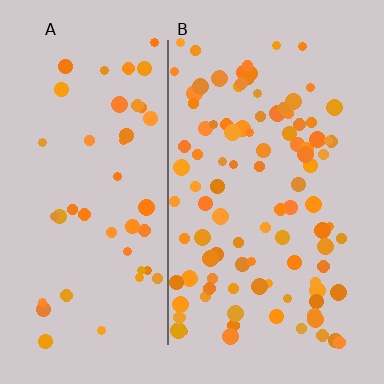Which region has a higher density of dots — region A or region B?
B (the right).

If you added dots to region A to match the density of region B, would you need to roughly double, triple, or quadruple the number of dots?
Approximately double.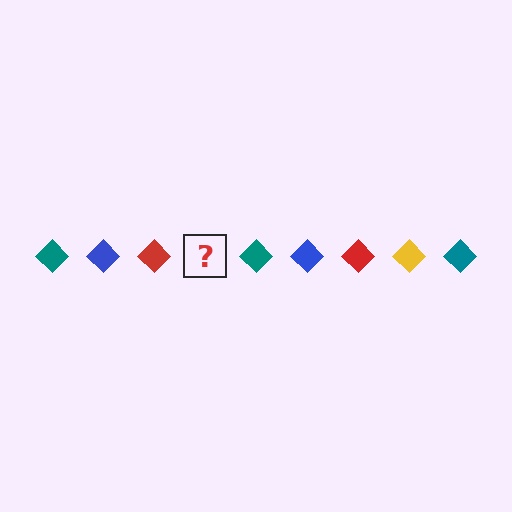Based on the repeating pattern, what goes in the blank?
The blank should be a yellow diamond.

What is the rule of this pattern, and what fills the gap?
The rule is that the pattern cycles through teal, blue, red, yellow diamonds. The gap should be filled with a yellow diamond.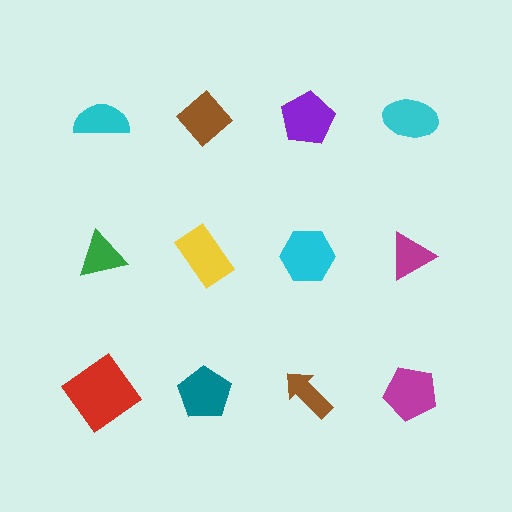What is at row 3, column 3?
A brown arrow.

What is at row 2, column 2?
A yellow rectangle.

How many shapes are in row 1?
4 shapes.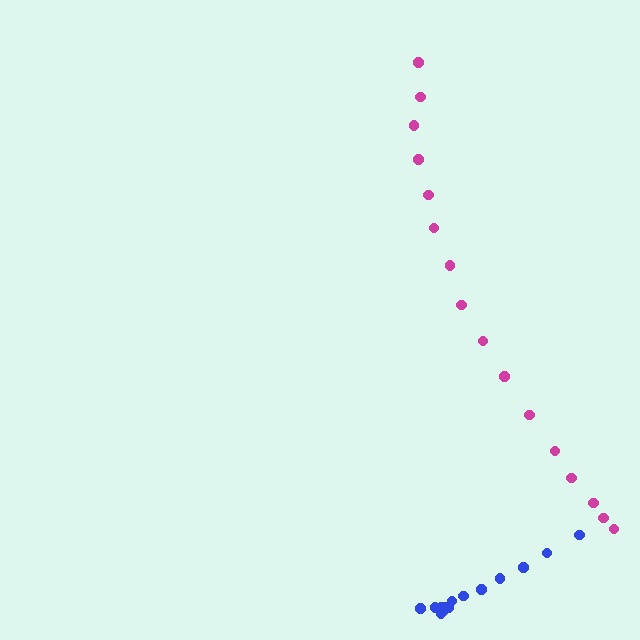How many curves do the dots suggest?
There are 2 distinct paths.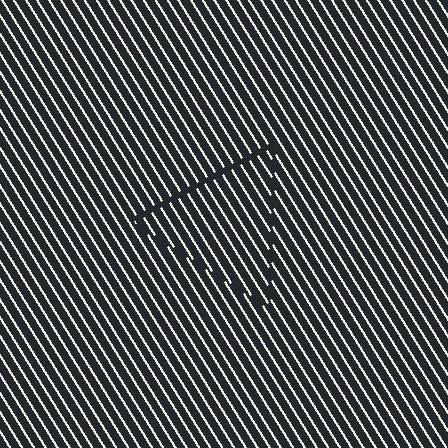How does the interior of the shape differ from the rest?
The interior of the shape contains the same grating, shifted by half a period — the contour is defined by the phase discontinuity where line-ends from the inner and outer gratings abut.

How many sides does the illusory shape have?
3 sides — the line-ends trace a triangle.